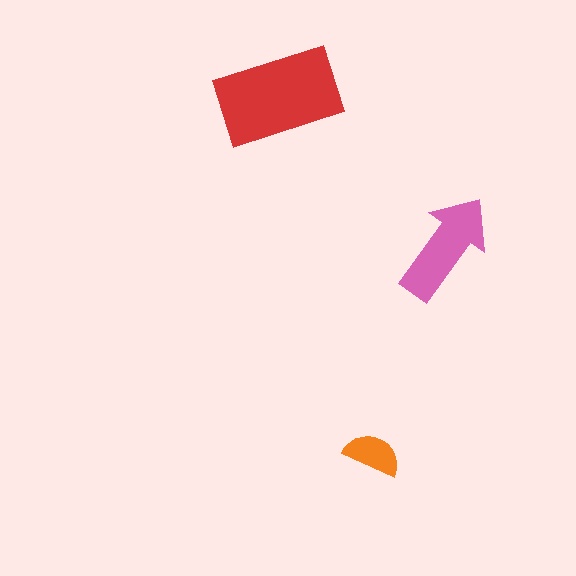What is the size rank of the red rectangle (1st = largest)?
1st.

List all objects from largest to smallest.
The red rectangle, the pink arrow, the orange semicircle.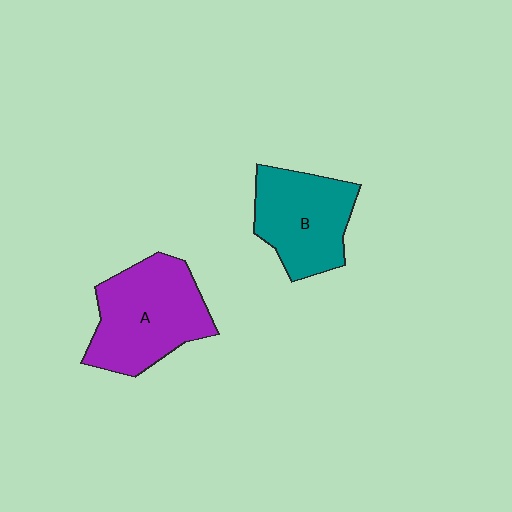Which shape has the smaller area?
Shape B (teal).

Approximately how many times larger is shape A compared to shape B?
Approximately 1.2 times.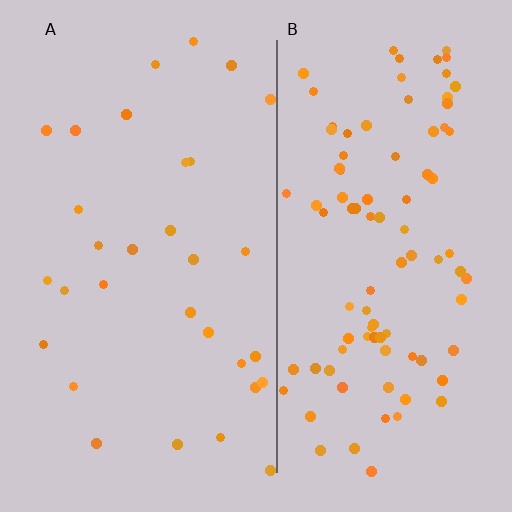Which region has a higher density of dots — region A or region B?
B (the right).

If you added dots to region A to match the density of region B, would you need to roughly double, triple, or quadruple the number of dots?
Approximately triple.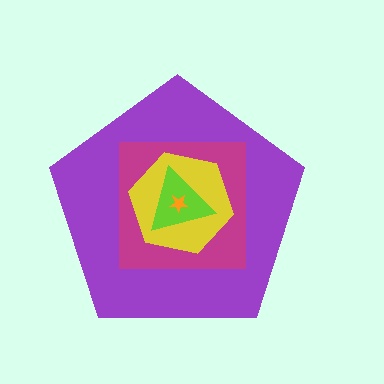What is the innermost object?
The orange star.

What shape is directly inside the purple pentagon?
The magenta square.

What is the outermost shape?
The purple pentagon.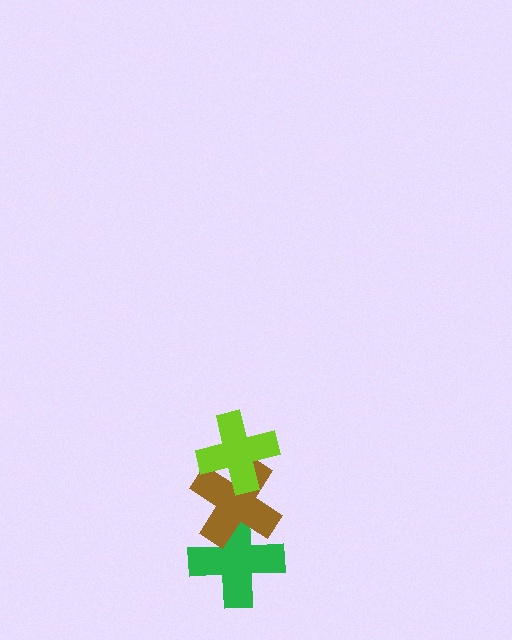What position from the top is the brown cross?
The brown cross is 2nd from the top.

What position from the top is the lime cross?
The lime cross is 1st from the top.